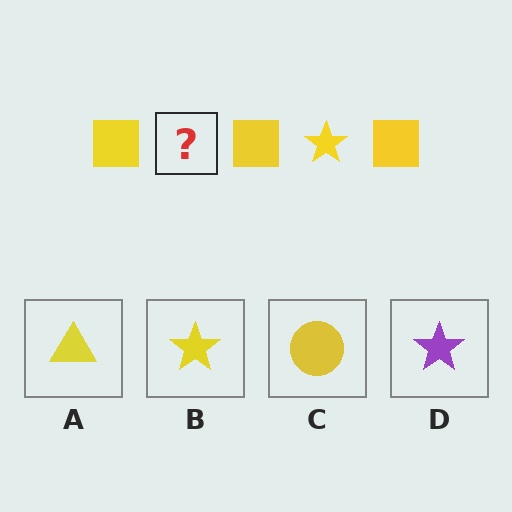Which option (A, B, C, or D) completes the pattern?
B.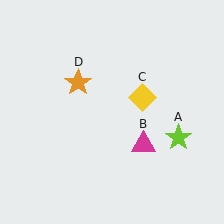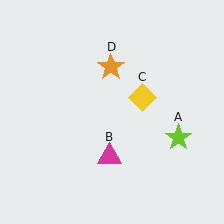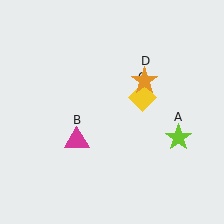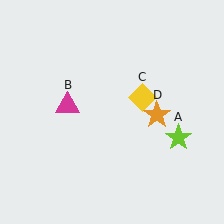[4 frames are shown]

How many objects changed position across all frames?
2 objects changed position: magenta triangle (object B), orange star (object D).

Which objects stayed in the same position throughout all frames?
Lime star (object A) and yellow diamond (object C) remained stationary.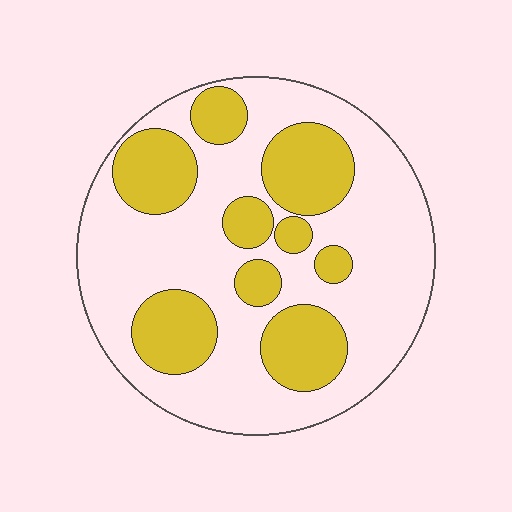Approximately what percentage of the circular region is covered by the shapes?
Approximately 35%.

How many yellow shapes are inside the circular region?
9.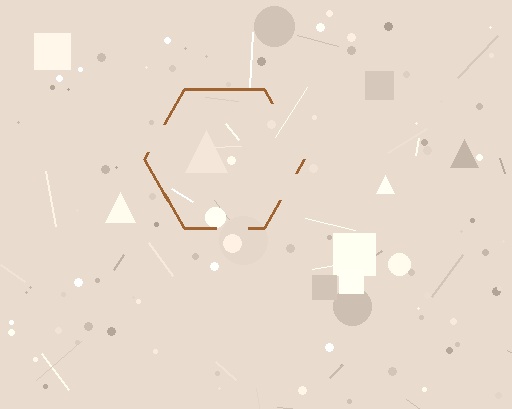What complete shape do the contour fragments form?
The contour fragments form a hexagon.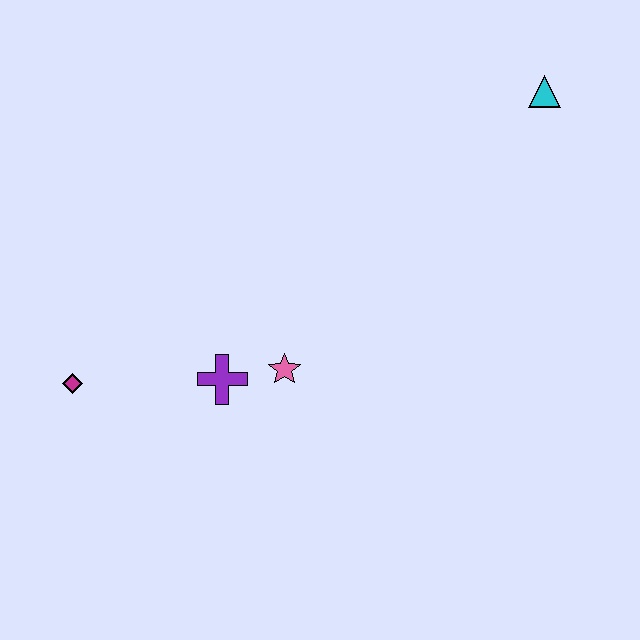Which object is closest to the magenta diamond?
The purple cross is closest to the magenta diamond.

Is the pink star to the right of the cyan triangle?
No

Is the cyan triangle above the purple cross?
Yes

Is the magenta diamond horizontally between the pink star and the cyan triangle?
No